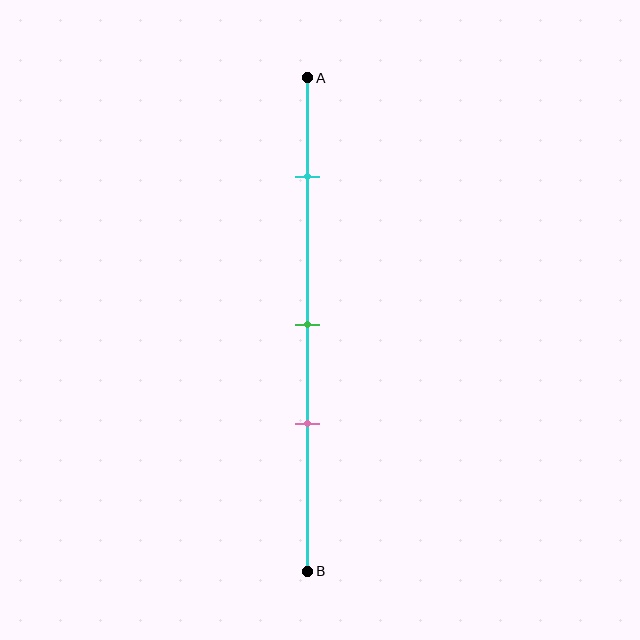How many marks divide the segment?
There are 3 marks dividing the segment.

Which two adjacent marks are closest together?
The green and pink marks are the closest adjacent pair.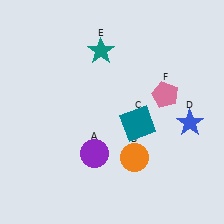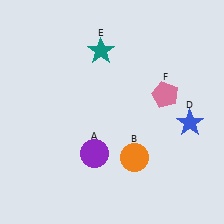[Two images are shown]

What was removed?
The teal square (C) was removed in Image 2.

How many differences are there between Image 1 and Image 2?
There is 1 difference between the two images.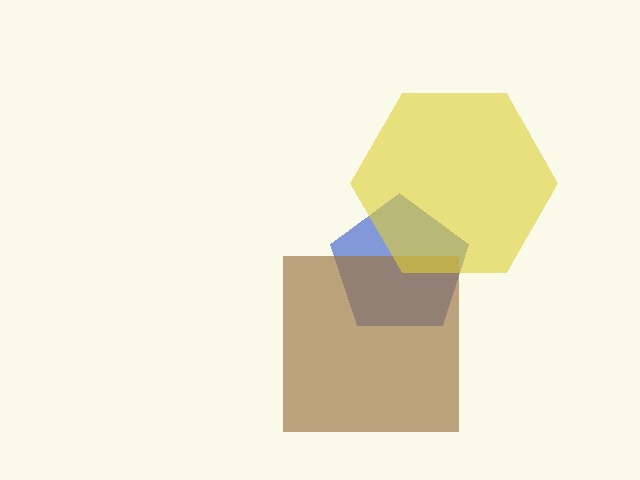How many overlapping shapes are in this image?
There are 3 overlapping shapes in the image.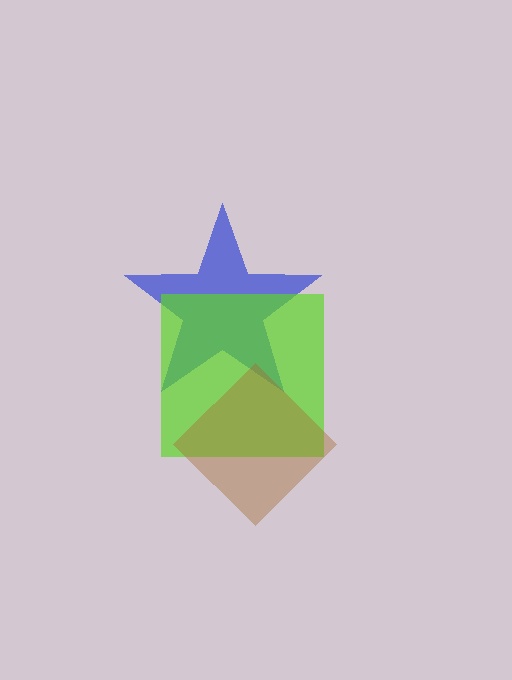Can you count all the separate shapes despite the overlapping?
Yes, there are 3 separate shapes.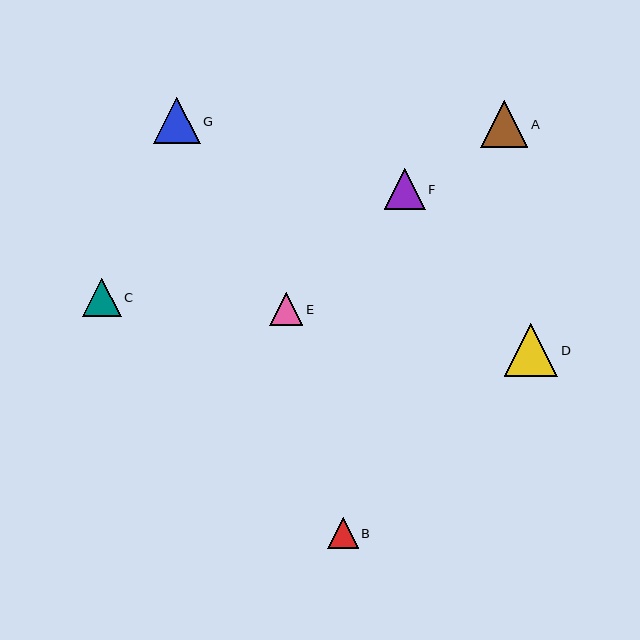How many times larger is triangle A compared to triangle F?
Triangle A is approximately 1.2 times the size of triangle F.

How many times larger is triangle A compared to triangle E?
Triangle A is approximately 1.4 times the size of triangle E.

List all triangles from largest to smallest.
From largest to smallest: D, A, G, F, C, E, B.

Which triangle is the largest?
Triangle D is the largest with a size of approximately 53 pixels.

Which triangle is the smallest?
Triangle B is the smallest with a size of approximately 30 pixels.